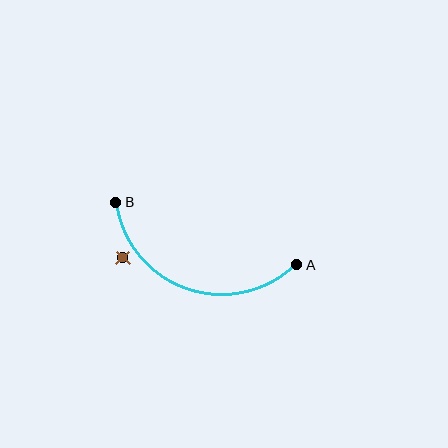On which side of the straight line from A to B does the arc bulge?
The arc bulges below the straight line connecting A and B.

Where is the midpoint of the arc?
The arc midpoint is the point on the curve farthest from the straight line joining A and B. It sits below that line.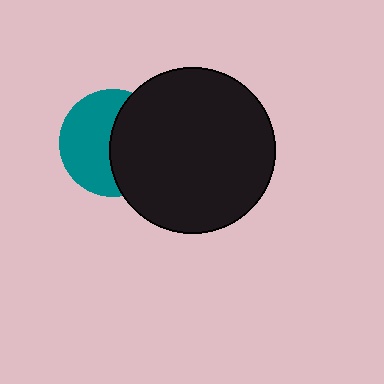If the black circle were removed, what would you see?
You would see the complete teal circle.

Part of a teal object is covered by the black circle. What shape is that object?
It is a circle.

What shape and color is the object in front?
The object in front is a black circle.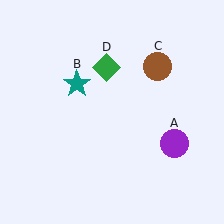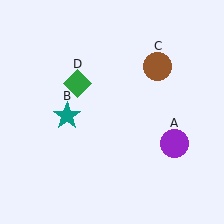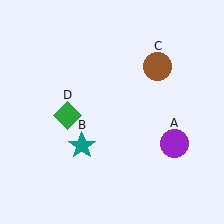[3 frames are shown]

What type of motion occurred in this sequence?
The teal star (object B), green diamond (object D) rotated counterclockwise around the center of the scene.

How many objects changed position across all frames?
2 objects changed position: teal star (object B), green diamond (object D).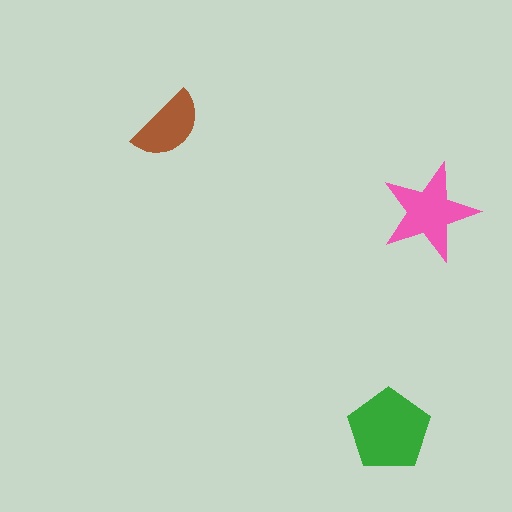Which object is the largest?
The green pentagon.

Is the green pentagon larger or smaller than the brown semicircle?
Larger.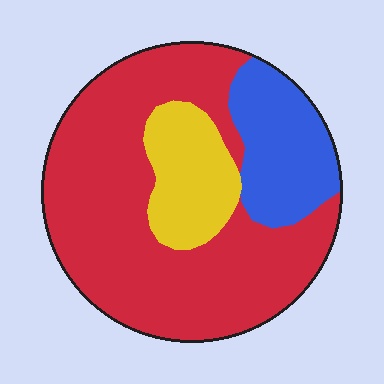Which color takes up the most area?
Red, at roughly 65%.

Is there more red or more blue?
Red.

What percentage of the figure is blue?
Blue takes up about one fifth (1/5) of the figure.